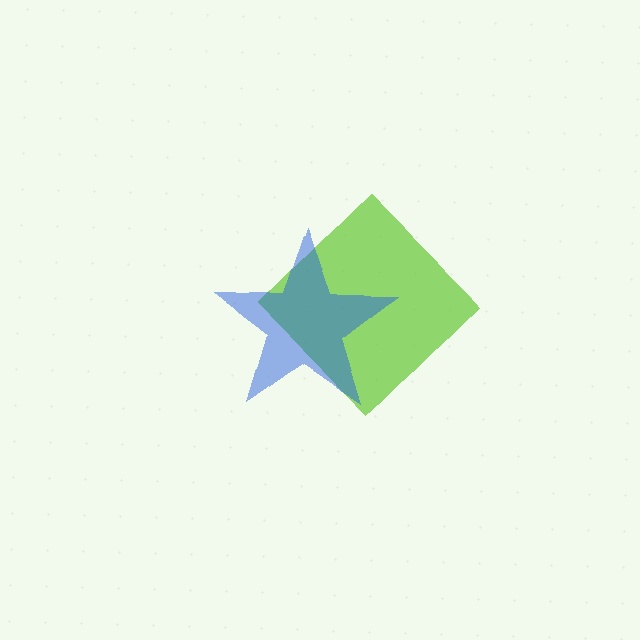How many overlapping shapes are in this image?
There are 2 overlapping shapes in the image.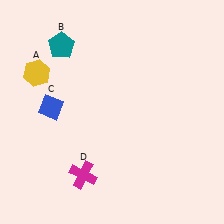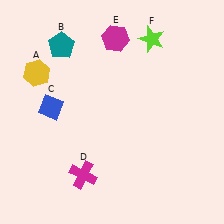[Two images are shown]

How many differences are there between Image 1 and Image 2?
There are 2 differences between the two images.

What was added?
A magenta hexagon (E), a lime star (F) were added in Image 2.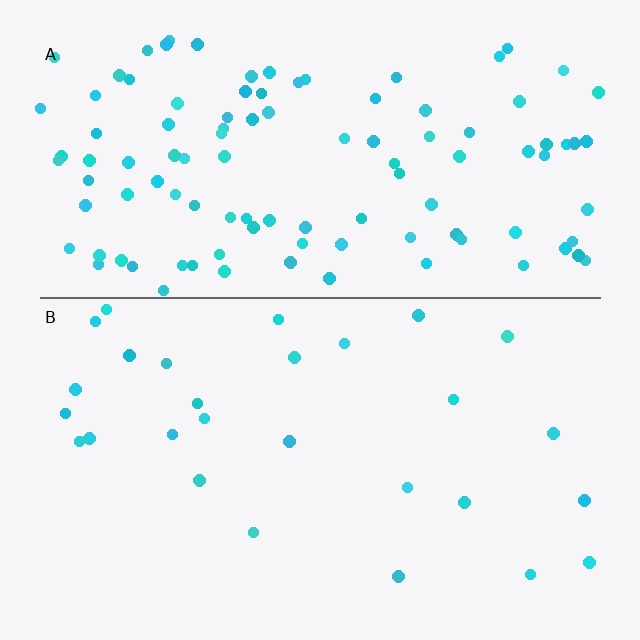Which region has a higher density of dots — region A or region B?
A (the top).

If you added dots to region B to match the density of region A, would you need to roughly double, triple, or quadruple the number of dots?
Approximately quadruple.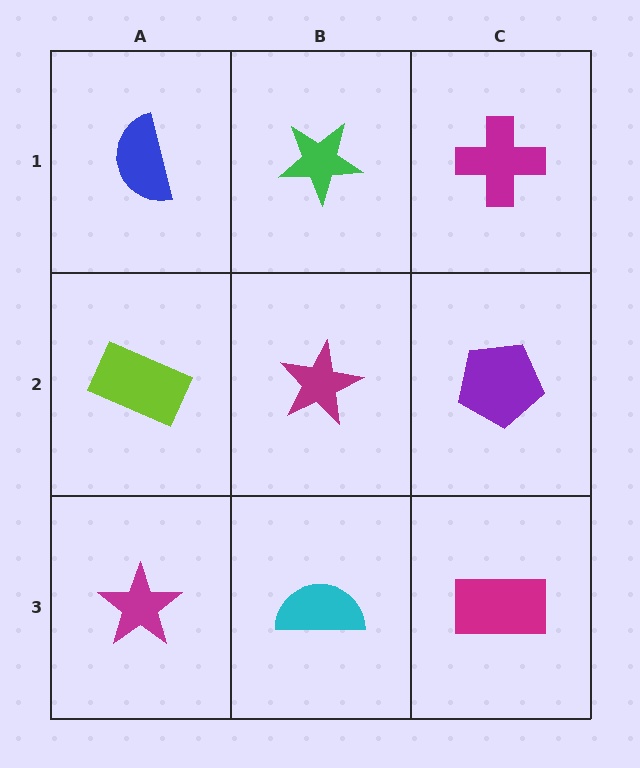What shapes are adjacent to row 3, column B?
A magenta star (row 2, column B), a magenta star (row 3, column A), a magenta rectangle (row 3, column C).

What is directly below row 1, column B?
A magenta star.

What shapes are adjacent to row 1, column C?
A purple pentagon (row 2, column C), a green star (row 1, column B).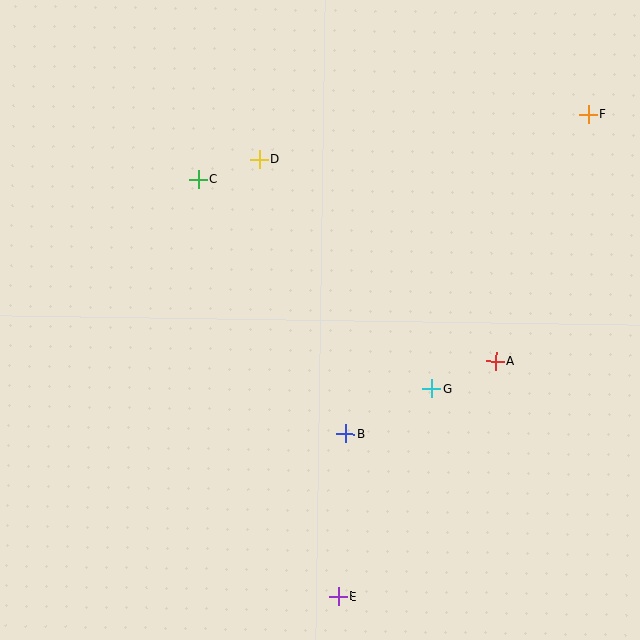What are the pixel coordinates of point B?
Point B is at (346, 433).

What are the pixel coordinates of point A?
Point A is at (496, 361).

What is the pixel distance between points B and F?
The distance between B and F is 401 pixels.